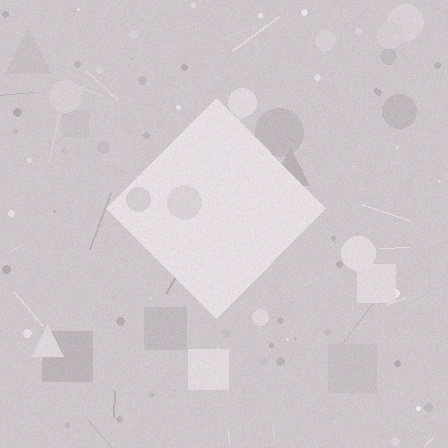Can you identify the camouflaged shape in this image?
The camouflaged shape is a diamond.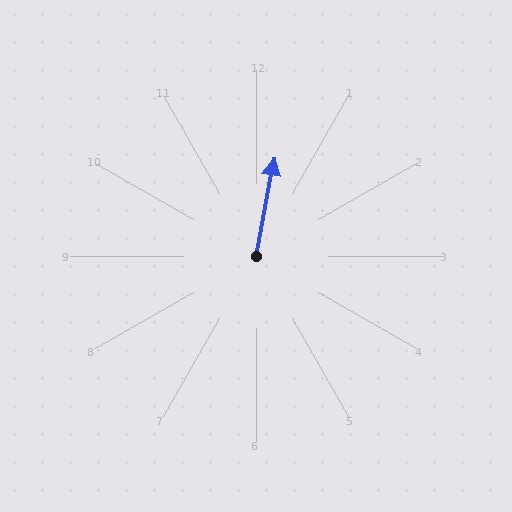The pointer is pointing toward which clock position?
Roughly 12 o'clock.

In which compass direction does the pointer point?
North.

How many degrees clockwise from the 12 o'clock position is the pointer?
Approximately 11 degrees.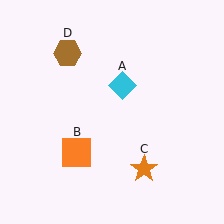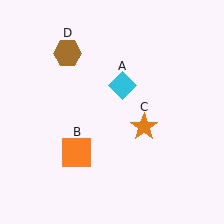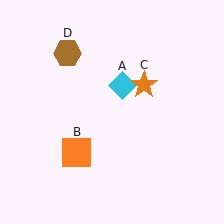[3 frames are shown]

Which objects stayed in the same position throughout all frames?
Cyan diamond (object A) and orange square (object B) and brown hexagon (object D) remained stationary.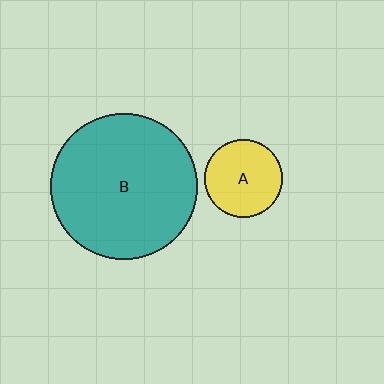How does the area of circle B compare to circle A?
Approximately 3.6 times.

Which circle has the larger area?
Circle B (teal).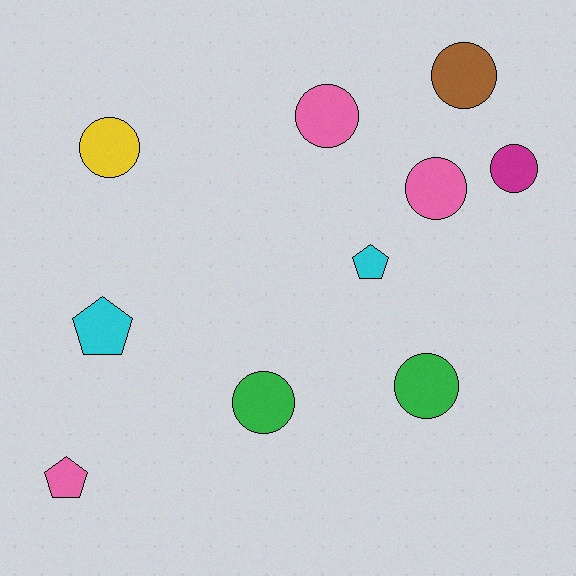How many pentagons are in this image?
There are 3 pentagons.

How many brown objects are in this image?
There is 1 brown object.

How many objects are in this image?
There are 10 objects.